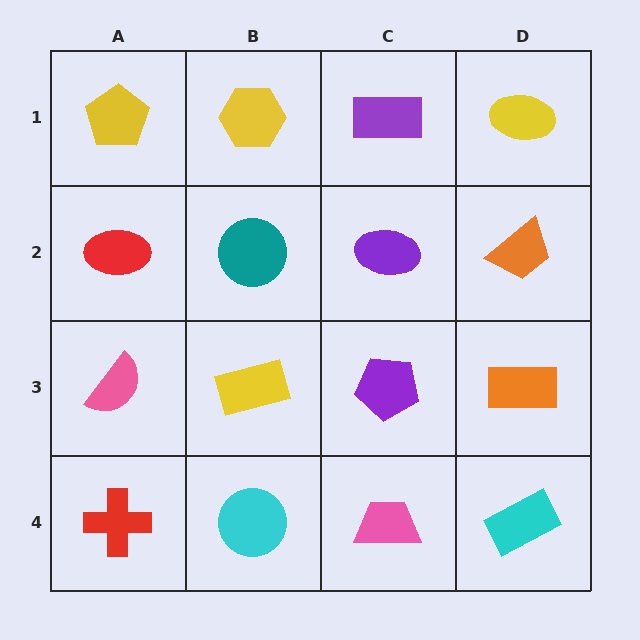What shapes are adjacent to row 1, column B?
A teal circle (row 2, column B), a yellow pentagon (row 1, column A), a purple rectangle (row 1, column C).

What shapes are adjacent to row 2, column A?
A yellow pentagon (row 1, column A), a pink semicircle (row 3, column A), a teal circle (row 2, column B).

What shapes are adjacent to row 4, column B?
A yellow rectangle (row 3, column B), a red cross (row 4, column A), a pink trapezoid (row 4, column C).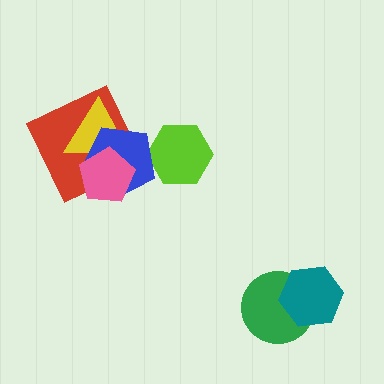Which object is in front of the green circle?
The teal hexagon is in front of the green circle.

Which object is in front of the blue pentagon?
The pink pentagon is in front of the blue pentagon.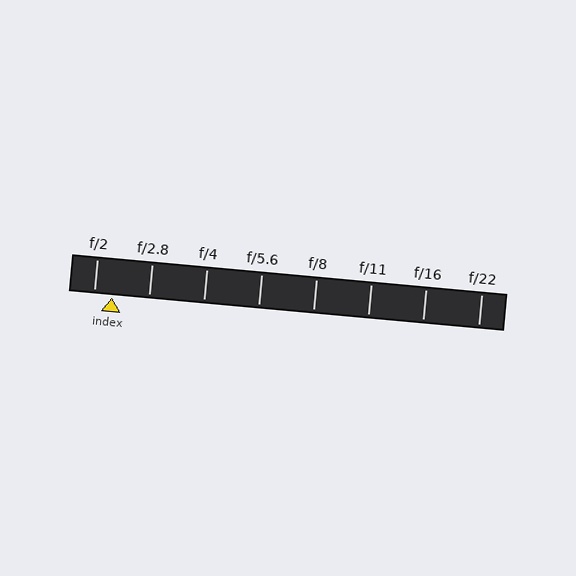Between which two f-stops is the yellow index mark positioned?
The index mark is between f/2 and f/2.8.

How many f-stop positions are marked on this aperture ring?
There are 8 f-stop positions marked.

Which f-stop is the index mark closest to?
The index mark is closest to f/2.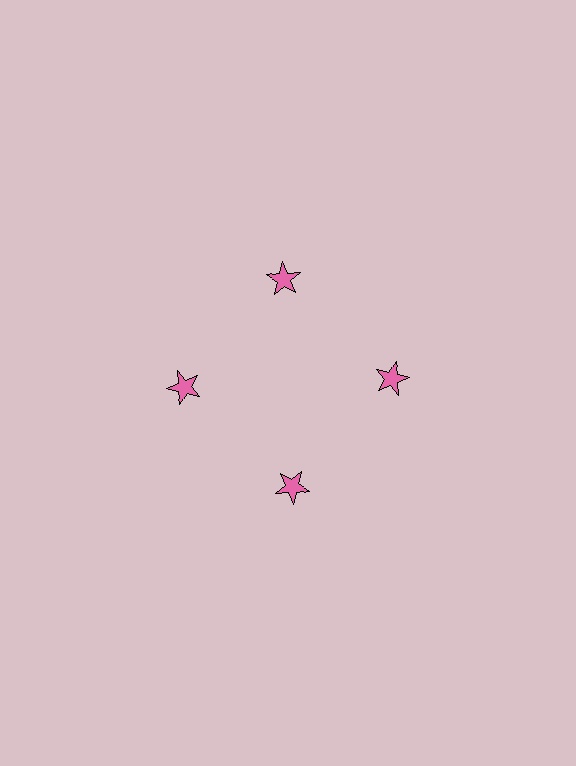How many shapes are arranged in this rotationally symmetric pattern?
There are 4 shapes, arranged in 4 groups of 1.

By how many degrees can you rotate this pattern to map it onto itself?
The pattern maps onto itself every 90 degrees of rotation.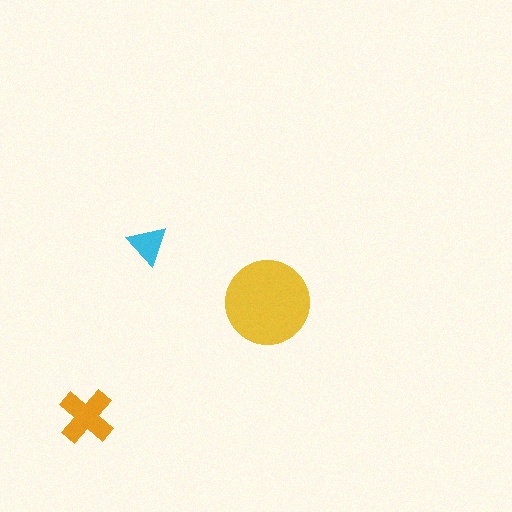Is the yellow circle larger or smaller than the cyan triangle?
Larger.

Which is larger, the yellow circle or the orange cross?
The yellow circle.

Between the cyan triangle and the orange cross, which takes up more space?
The orange cross.